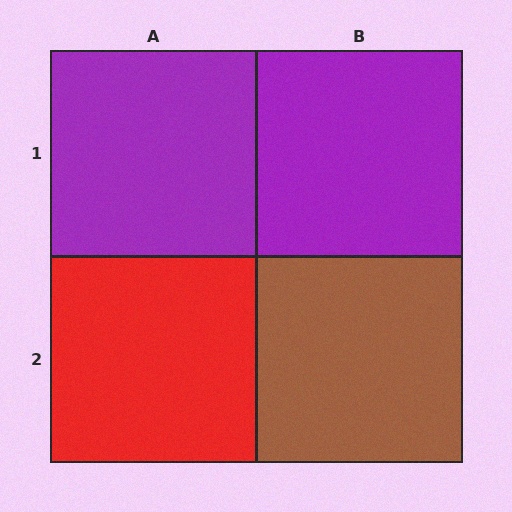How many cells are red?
1 cell is red.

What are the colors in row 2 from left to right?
Red, brown.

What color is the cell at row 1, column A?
Purple.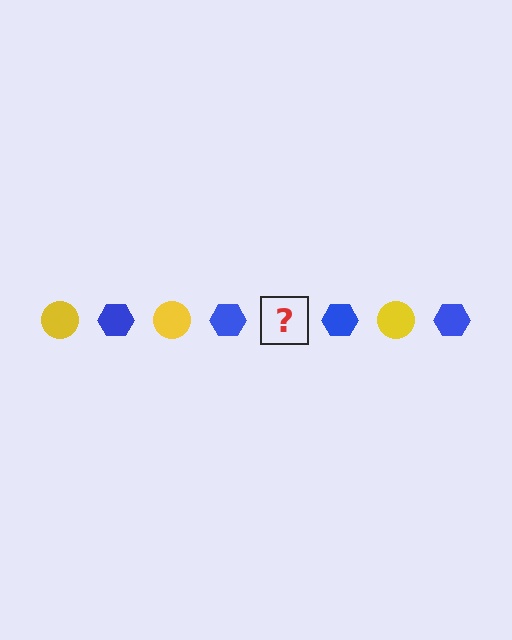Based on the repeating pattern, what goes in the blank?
The blank should be a yellow circle.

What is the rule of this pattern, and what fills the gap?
The rule is that the pattern alternates between yellow circle and blue hexagon. The gap should be filled with a yellow circle.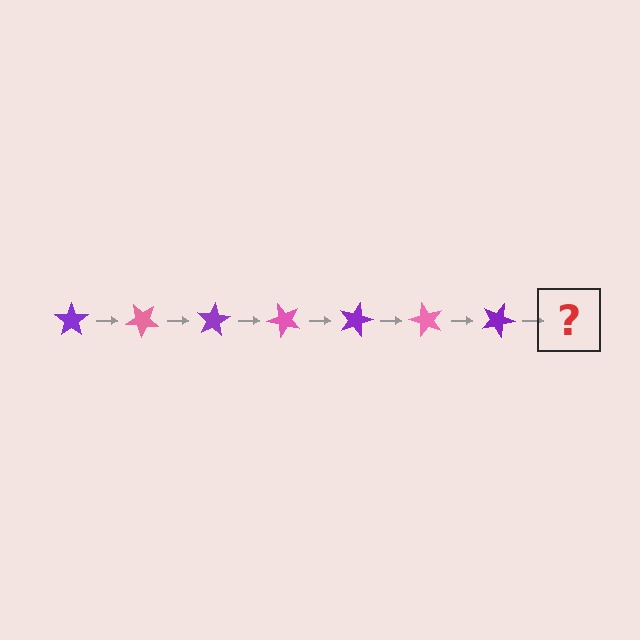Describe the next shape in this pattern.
It should be a pink star, rotated 280 degrees from the start.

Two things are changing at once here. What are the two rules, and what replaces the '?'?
The two rules are that it rotates 40 degrees each step and the color cycles through purple and pink. The '?' should be a pink star, rotated 280 degrees from the start.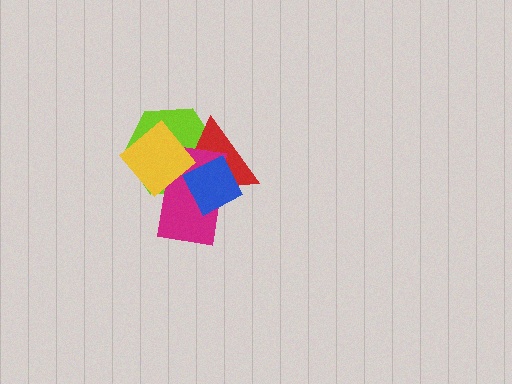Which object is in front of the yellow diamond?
The blue diamond is in front of the yellow diamond.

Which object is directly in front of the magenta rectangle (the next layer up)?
The yellow diamond is directly in front of the magenta rectangle.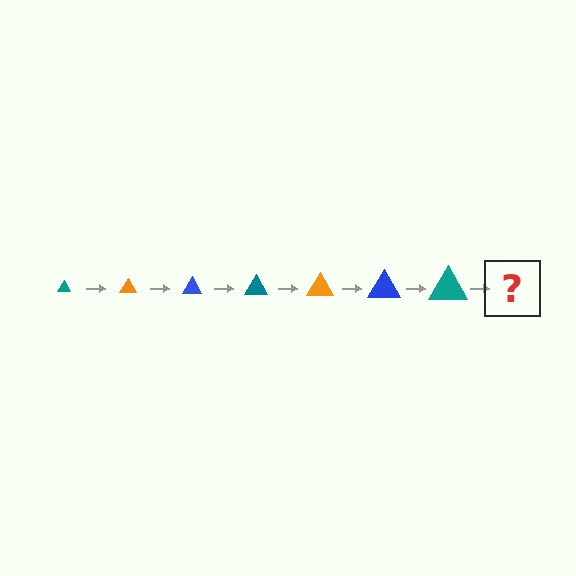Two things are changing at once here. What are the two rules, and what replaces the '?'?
The two rules are that the triangle grows larger each step and the color cycles through teal, orange, and blue. The '?' should be an orange triangle, larger than the previous one.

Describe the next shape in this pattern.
It should be an orange triangle, larger than the previous one.